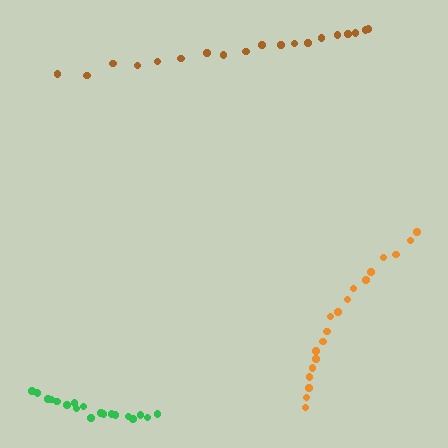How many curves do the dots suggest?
There are 3 distinct paths.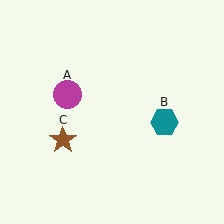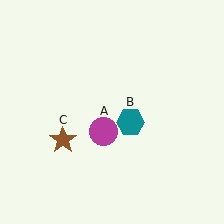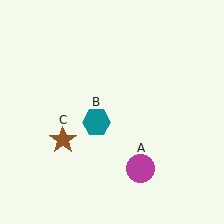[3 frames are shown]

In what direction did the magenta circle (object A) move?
The magenta circle (object A) moved down and to the right.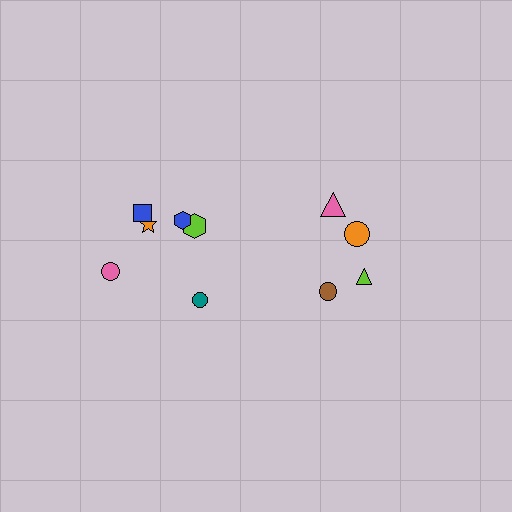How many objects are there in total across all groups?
There are 10 objects.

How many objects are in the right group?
There are 4 objects.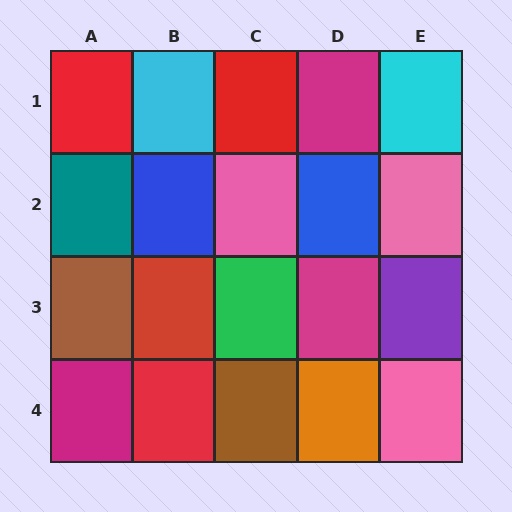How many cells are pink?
3 cells are pink.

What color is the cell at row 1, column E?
Cyan.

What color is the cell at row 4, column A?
Magenta.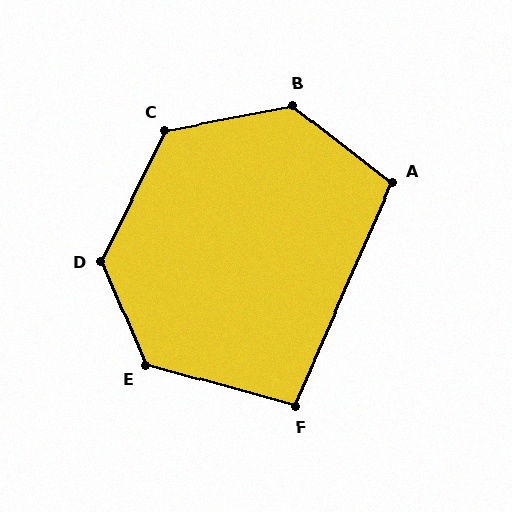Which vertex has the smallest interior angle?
F, at approximately 98 degrees.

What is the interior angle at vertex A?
Approximately 104 degrees (obtuse).